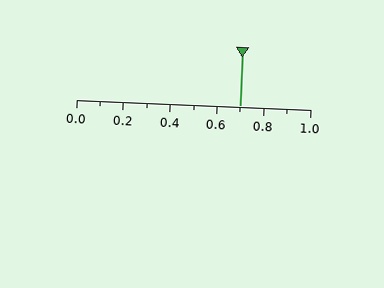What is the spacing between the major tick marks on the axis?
The major ticks are spaced 0.2 apart.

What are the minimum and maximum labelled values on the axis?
The axis runs from 0.0 to 1.0.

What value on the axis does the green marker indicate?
The marker indicates approximately 0.7.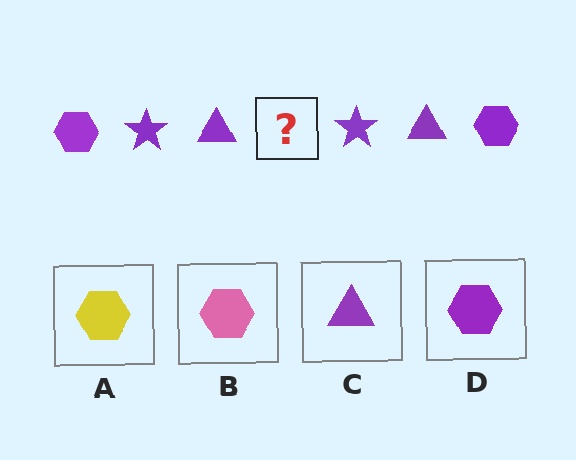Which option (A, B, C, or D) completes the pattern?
D.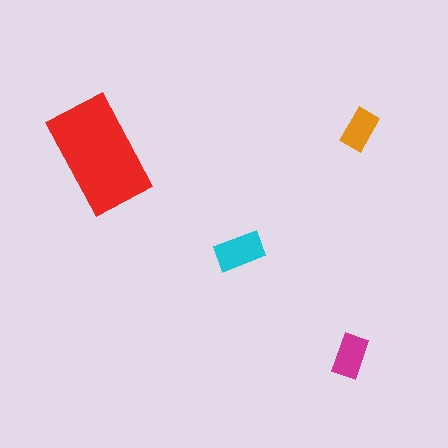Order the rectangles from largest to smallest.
the red one, the cyan one, the magenta one, the orange one.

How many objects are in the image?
There are 4 objects in the image.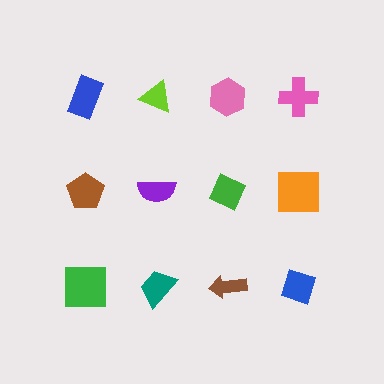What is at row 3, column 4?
A blue diamond.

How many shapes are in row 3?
4 shapes.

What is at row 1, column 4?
A pink cross.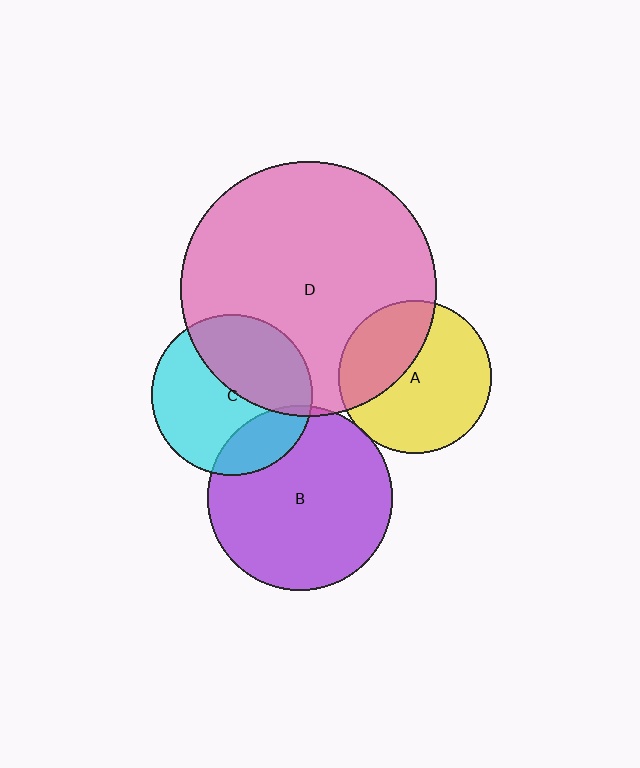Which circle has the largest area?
Circle D (pink).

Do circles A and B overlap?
Yes.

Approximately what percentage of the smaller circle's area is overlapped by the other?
Approximately 5%.